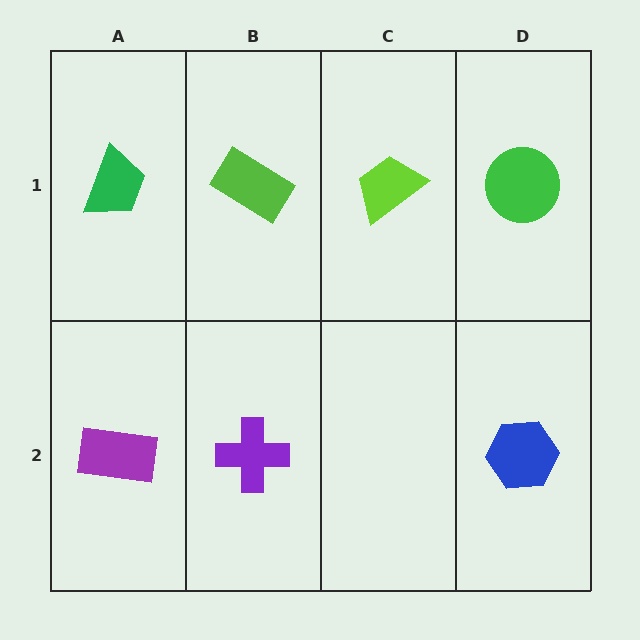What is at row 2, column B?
A purple cross.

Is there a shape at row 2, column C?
No, that cell is empty.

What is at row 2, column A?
A purple rectangle.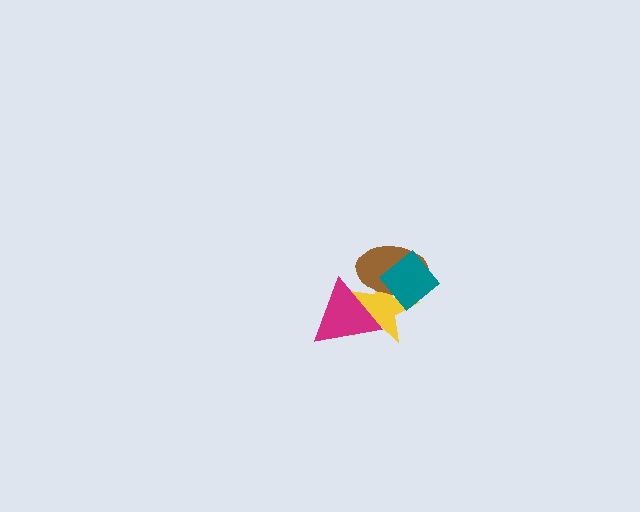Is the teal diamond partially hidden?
No, no other shape covers it.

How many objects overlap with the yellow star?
3 objects overlap with the yellow star.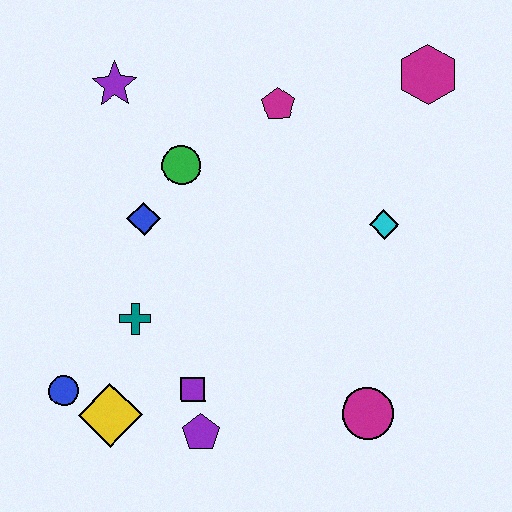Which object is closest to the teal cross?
The purple square is closest to the teal cross.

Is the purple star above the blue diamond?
Yes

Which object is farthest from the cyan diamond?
The blue circle is farthest from the cyan diamond.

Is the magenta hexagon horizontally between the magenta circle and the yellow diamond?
No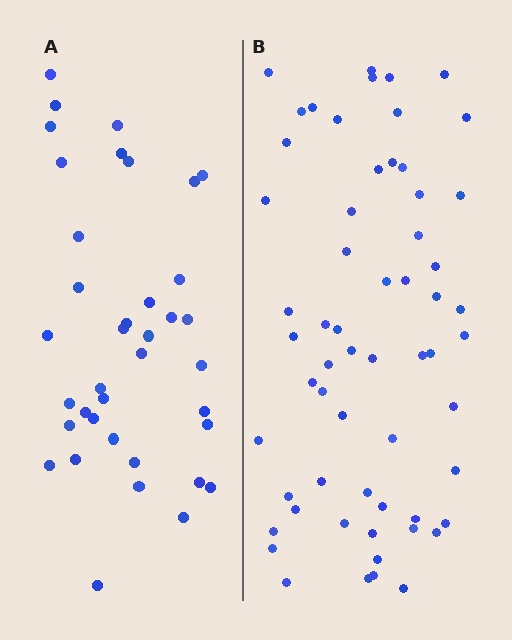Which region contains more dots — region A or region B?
Region B (the right region) has more dots.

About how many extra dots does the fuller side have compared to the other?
Region B has approximately 20 more dots than region A.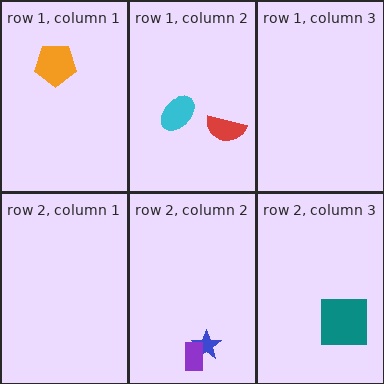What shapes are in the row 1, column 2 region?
The red semicircle, the cyan ellipse.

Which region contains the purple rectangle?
The row 2, column 2 region.